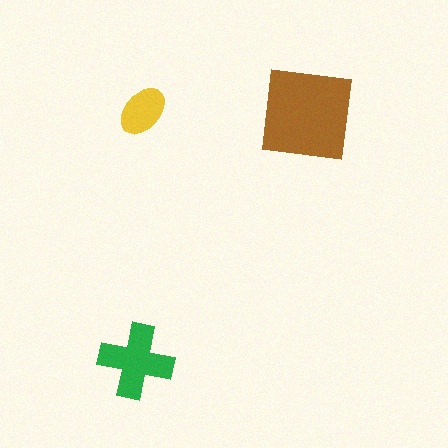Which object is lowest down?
The green cross is bottommost.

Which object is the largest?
The brown square.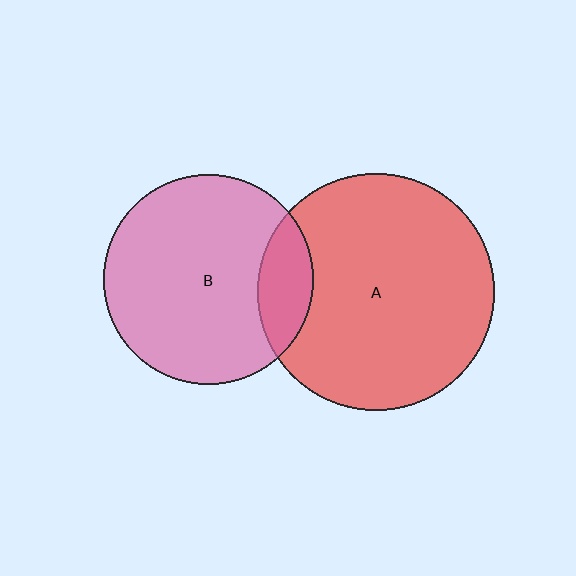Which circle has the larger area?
Circle A (red).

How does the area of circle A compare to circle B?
Approximately 1.3 times.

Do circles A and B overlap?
Yes.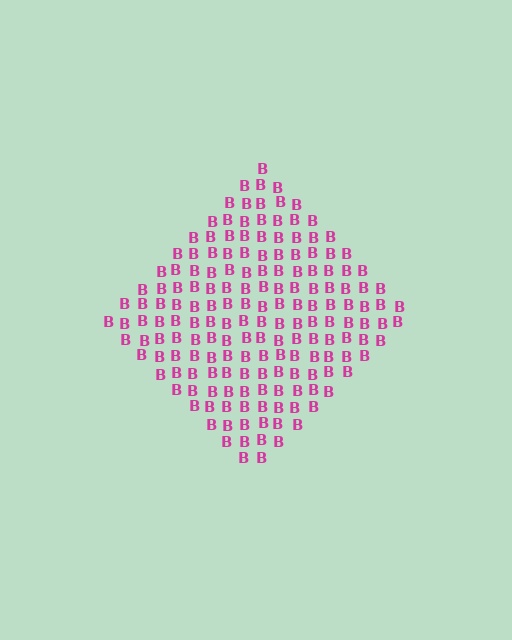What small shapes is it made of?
It is made of small letter B's.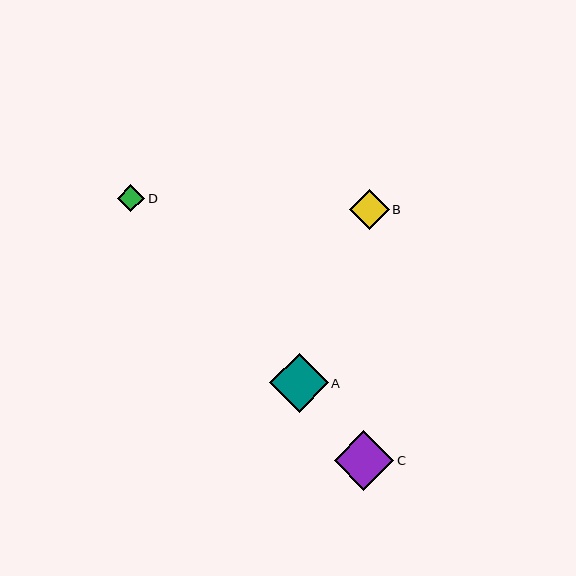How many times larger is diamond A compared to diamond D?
Diamond A is approximately 2.1 times the size of diamond D.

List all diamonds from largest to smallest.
From largest to smallest: C, A, B, D.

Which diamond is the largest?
Diamond C is the largest with a size of approximately 60 pixels.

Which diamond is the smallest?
Diamond D is the smallest with a size of approximately 27 pixels.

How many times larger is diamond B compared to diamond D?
Diamond B is approximately 1.5 times the size of diamond D.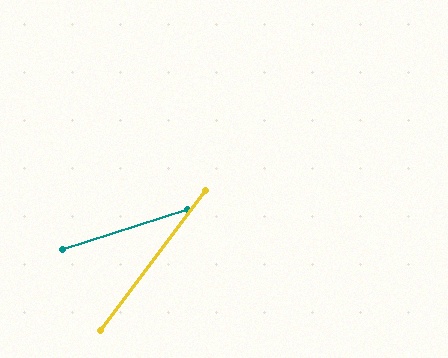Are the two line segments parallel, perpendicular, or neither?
Neither parallel nor perpendicular — they differ by about 35°.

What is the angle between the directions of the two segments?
Approximately 35 degrees.